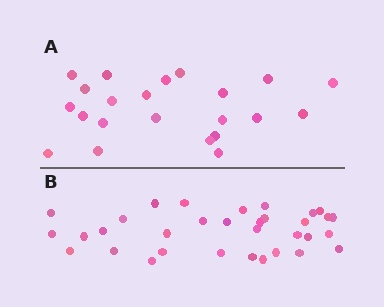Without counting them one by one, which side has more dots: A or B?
Region B (the bottom region) has more dots.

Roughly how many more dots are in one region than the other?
Region B has roughly 12 or so more dots than region A.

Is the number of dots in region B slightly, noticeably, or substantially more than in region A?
Region B has substantially more. The ratio is roughly 1.5 to 1.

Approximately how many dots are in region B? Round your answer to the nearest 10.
About 30 dots. (The exact count is 33, which rounds to 30.)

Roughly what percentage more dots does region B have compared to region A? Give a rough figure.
About 50% more.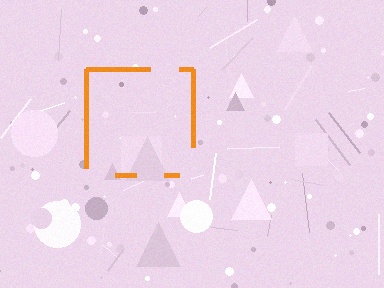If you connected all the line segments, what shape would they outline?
They would outline a square.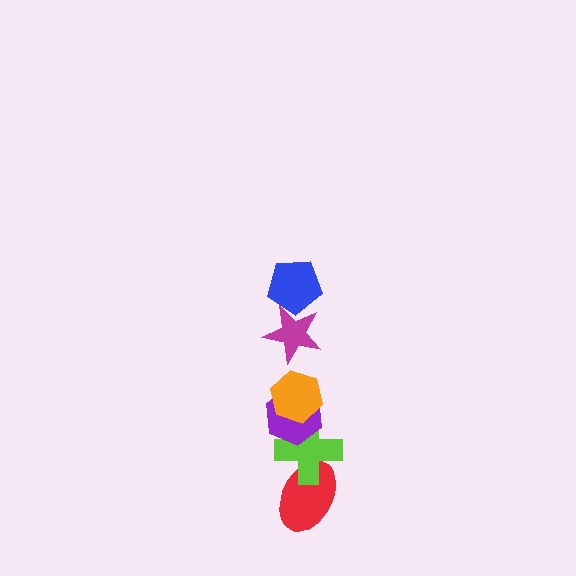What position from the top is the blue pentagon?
The blue pentagon is 1st from the top.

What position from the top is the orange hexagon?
The orange hexagon is 3rd from the top.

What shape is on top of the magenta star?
The blue pentagon is on top of the magenta star.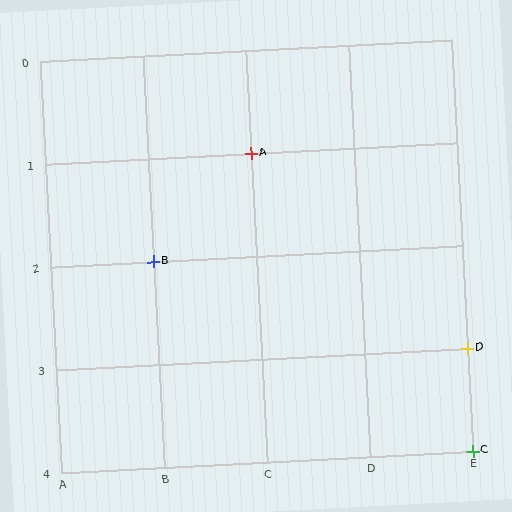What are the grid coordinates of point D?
Point D is at grid coordinates (E, 3).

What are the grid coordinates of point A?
Point A is at grid coordinates (C, 1).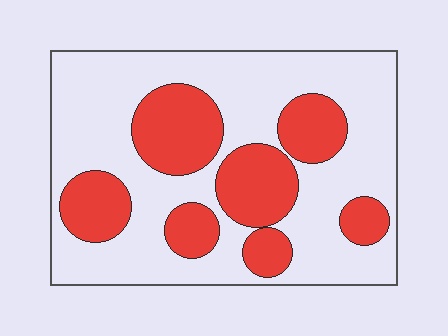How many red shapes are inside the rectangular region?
7.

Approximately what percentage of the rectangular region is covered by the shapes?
Approximately 35%.